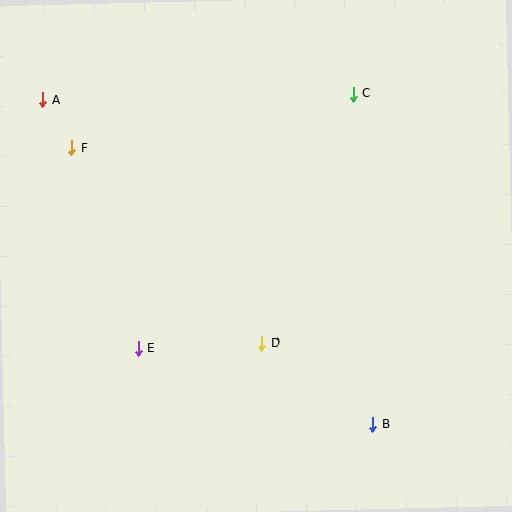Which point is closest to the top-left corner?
Point A is closest to the top-left corner.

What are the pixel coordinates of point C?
Point C is at (353, 94).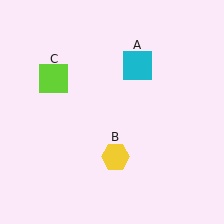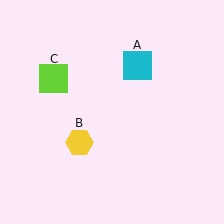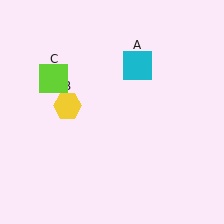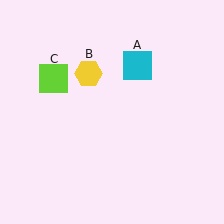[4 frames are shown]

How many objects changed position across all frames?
1 object changed position: yellow hexagon (object B).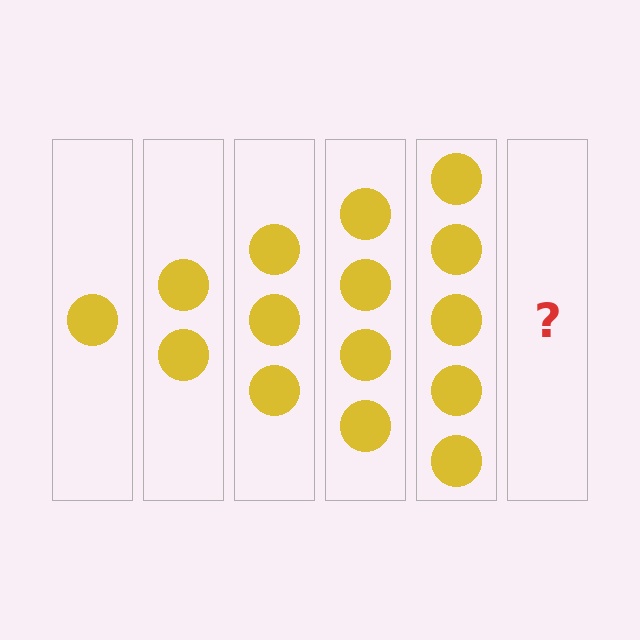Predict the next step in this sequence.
The next step is 6 circles.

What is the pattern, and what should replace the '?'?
The pattern is that each step adds one more circle. The '?' should be 6 circles.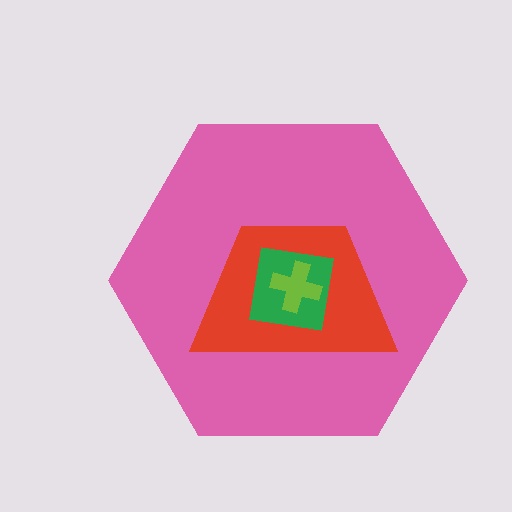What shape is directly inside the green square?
The lime cross.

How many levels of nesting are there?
4.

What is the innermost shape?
The lime cross.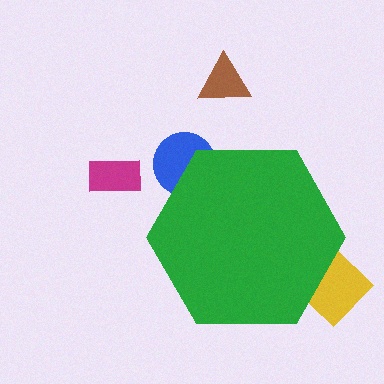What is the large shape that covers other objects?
A green hexagon.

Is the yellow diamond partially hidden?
Yes, the yellow diamond is partially hidden behind the green hexagon.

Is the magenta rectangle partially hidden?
No, the magenta rectangle is fully visible.